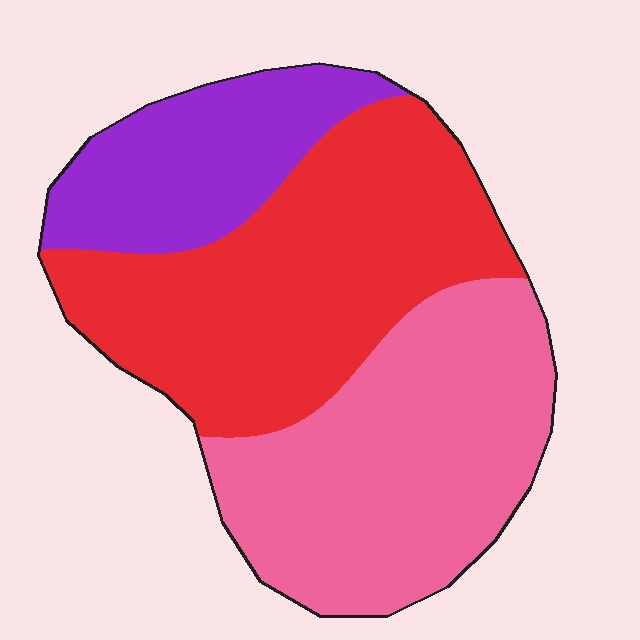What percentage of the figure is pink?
Pink covers around 40% of the figure.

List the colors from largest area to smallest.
From largest to smallest: red, pink, purple.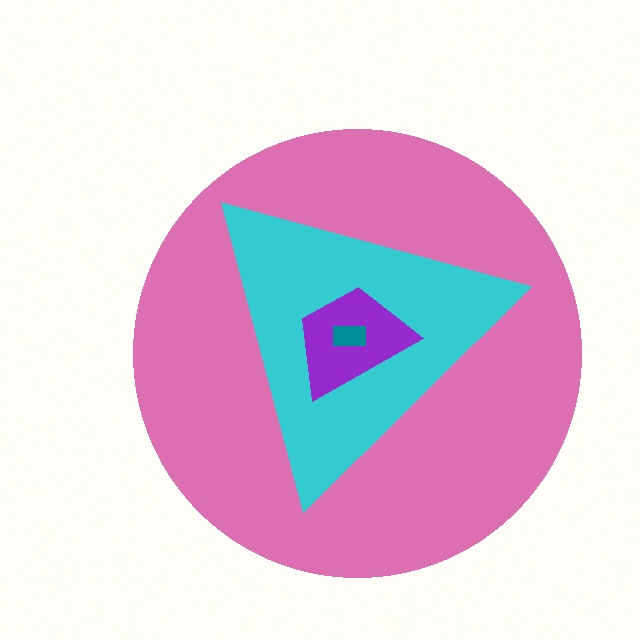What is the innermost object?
The teal rectangle.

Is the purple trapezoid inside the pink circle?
Yes.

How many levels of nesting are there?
4.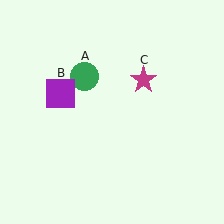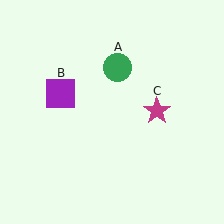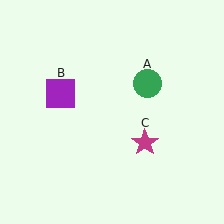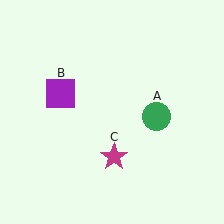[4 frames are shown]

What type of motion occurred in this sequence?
The green circle (object A), magenta star (object C) rotated clockwise around the center of the scene.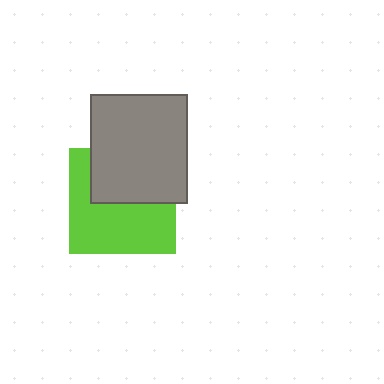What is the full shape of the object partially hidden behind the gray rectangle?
The partially hidden object is a lime square.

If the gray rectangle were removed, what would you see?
You would see the complete lime square.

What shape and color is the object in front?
The object in front is a gray rectangle.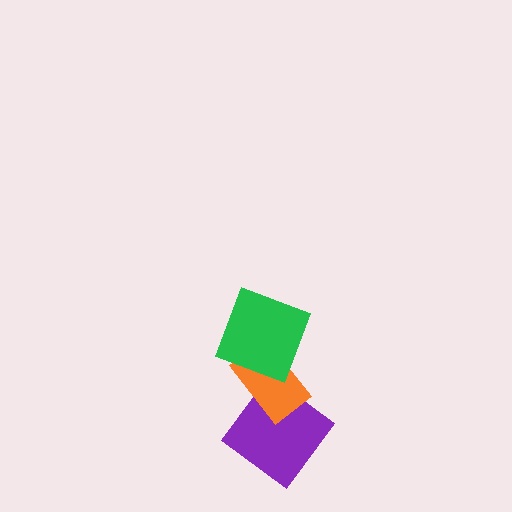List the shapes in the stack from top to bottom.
From top to bottom: the green square, the orange rectangle, the purple diamond.